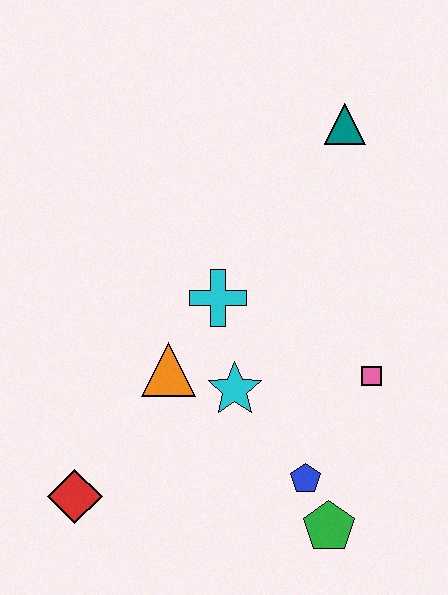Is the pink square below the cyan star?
No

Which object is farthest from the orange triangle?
The teal triangle is farthest from the orange triangle.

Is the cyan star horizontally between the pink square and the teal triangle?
No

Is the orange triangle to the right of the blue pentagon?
No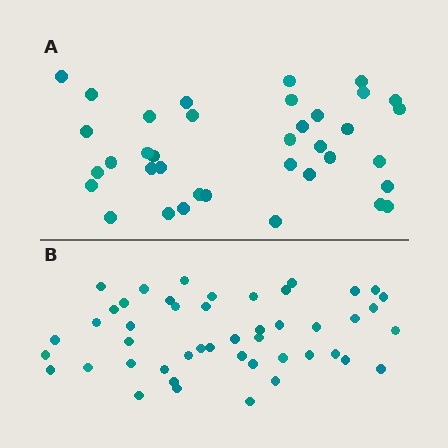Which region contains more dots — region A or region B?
Region B (the bottom region) has more dots.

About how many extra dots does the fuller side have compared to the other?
Region B has roughly 10 or so more dots than region A.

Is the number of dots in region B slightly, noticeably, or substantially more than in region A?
Region B has noticeably more, but not dramatically so. The ratio is roughly 1.3 to 1.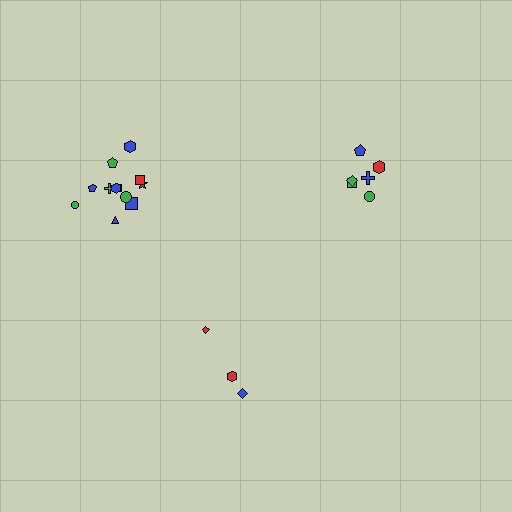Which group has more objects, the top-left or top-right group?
The top-left group.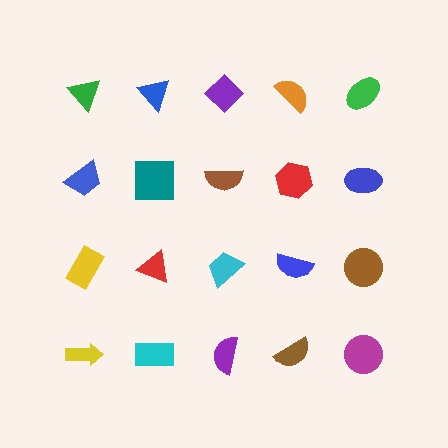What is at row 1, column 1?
A green triangle.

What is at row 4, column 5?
A magenta circle.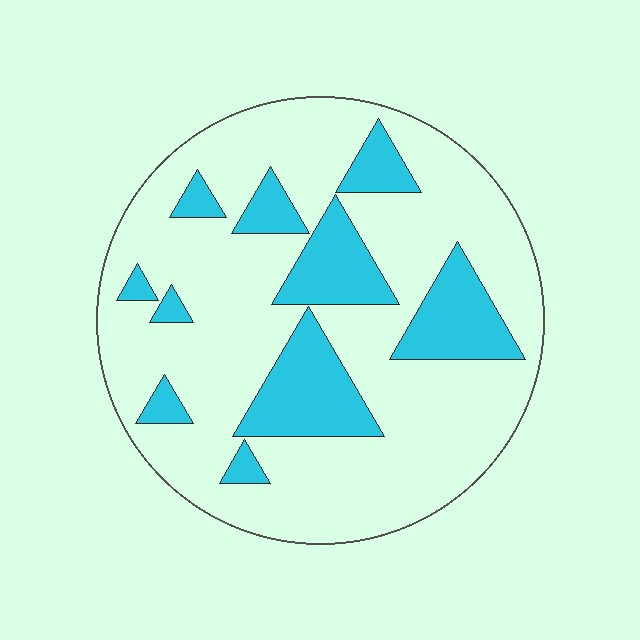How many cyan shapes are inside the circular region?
10.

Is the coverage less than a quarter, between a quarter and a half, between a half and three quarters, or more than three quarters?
Less than a quarter.